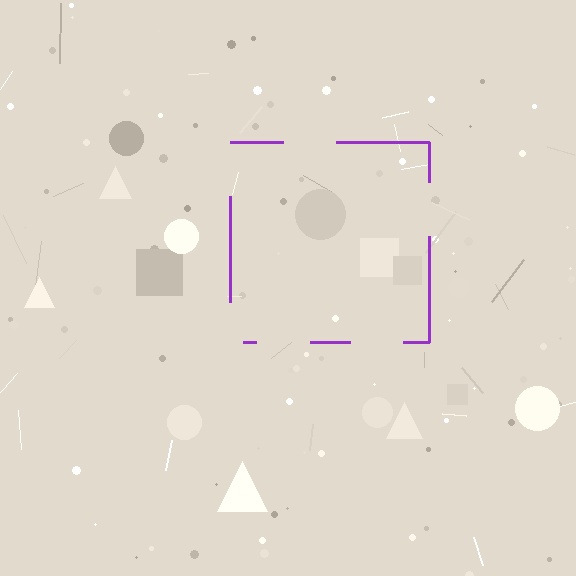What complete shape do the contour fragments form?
The contour fragments form a square.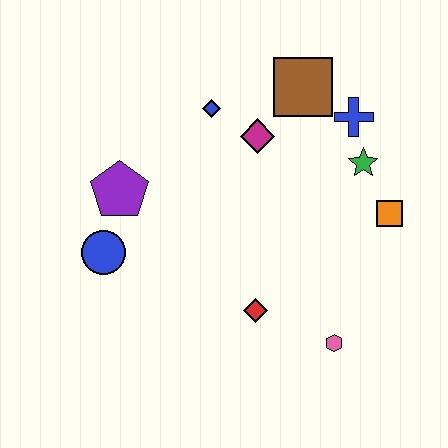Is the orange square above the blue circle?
Yes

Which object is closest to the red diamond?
The pink hexagon is closest to the red diamond.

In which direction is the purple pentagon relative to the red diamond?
The purple pentagon is to the left of the red diamond.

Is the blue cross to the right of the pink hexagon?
Yes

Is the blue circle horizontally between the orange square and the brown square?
No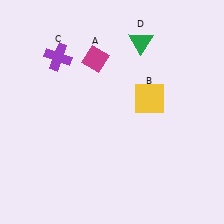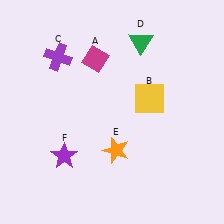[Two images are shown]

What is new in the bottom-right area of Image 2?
An orange star (E) was added in the bottom-right area of Image 2.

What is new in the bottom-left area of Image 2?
A purple star (F) was added in the bottom-left area of Image 2.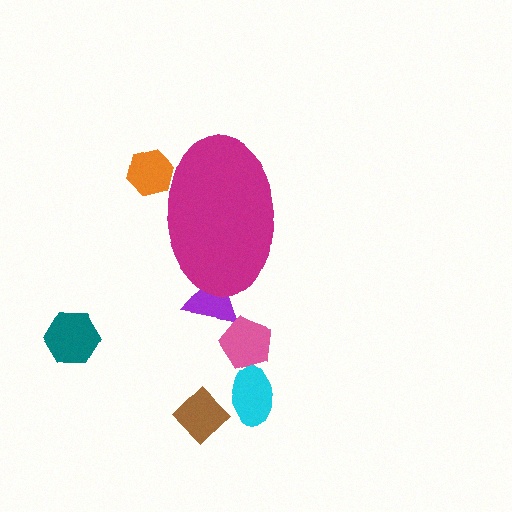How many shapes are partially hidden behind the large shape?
2 shapes are partially hidden.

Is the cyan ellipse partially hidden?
No, the cyan ellipse is fully visible.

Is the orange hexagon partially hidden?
Yes, the orange hexagon is partially hidden behind the magenta ellipse.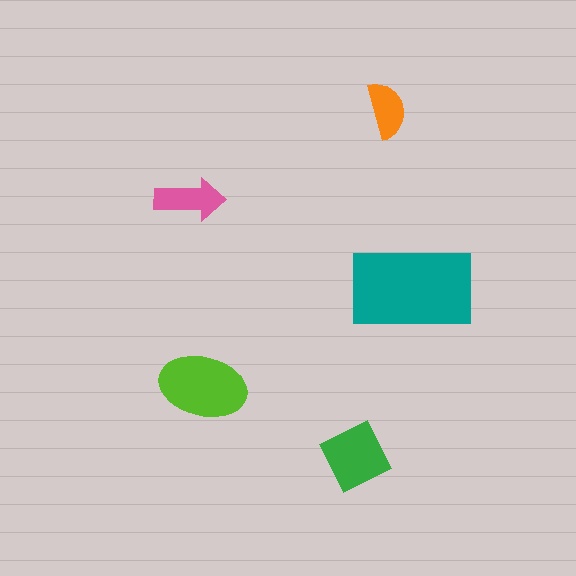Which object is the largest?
The teal rectangle.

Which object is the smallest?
The orange semicircle.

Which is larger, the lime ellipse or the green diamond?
The lime ellipse.